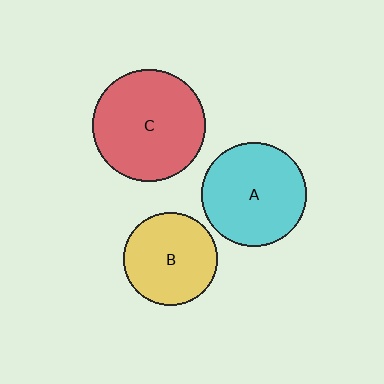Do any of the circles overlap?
No, none of the circles overlap.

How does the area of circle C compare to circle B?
Approximately 1.4 times.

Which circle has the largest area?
Circle C (red).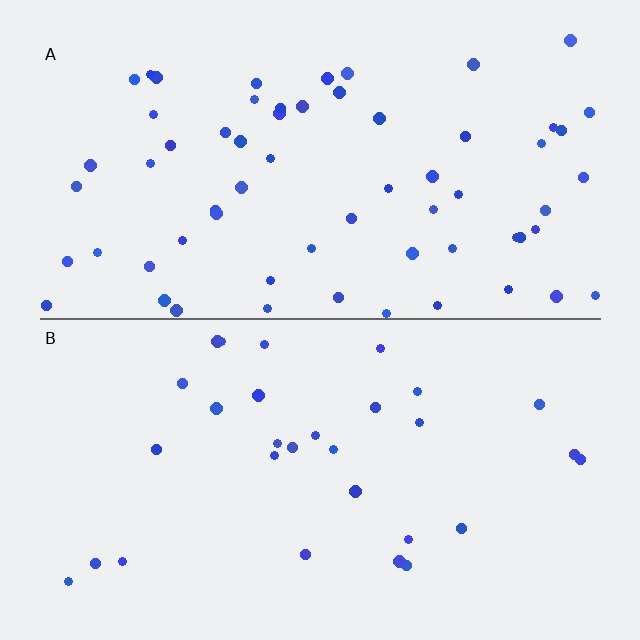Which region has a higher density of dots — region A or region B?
A (the top).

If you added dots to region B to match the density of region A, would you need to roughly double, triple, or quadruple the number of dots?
Approximately double.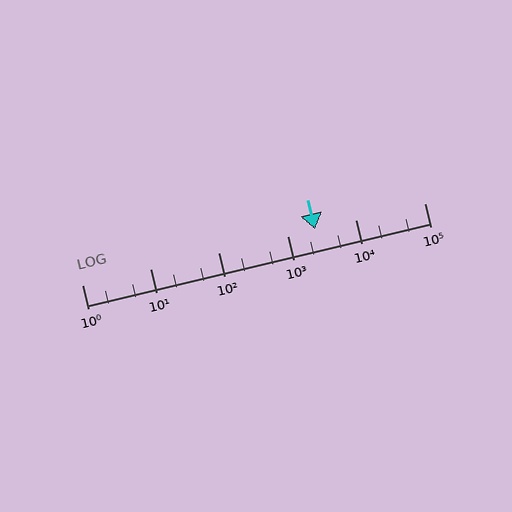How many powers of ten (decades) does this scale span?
The scale spans 5 decades, from 1 to 100000.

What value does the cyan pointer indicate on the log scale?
The pointer indicates approximately 2500.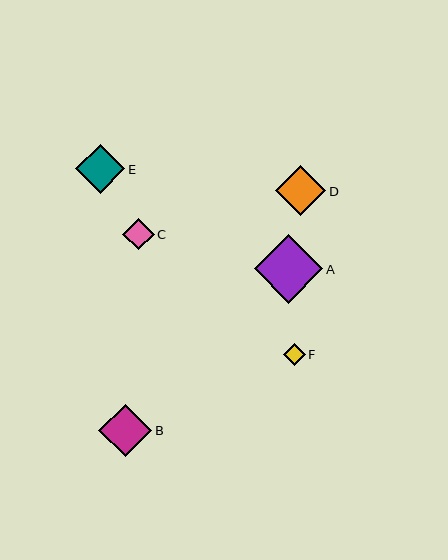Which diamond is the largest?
Diamond A is the largest with a size of approximately 68 pixels.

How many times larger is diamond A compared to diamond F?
Diamond A is approximately 3.1 times the size of diamond F.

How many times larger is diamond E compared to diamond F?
Diamond E is approximately 2.2 times the size of diamond F.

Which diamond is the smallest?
Diamond F is the smallest with a size of approximately 22 pixels.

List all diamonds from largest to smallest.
From largest to smallest: A, B, D, E, C, F.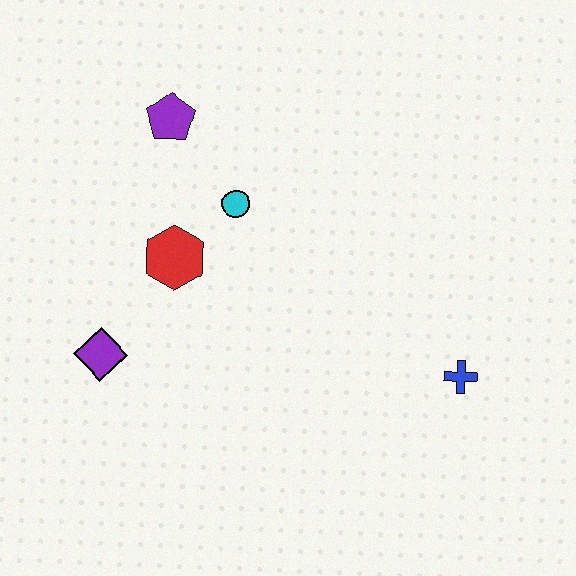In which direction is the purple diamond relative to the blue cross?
The purple diamond is to the left of the blue cross.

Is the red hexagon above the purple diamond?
Yes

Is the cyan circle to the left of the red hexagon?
No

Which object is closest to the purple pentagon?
The cyan circle is closest to the purple pentagon.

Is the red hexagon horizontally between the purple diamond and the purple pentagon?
No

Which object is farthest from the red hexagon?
The blue cross is farthest from the red hexagon.